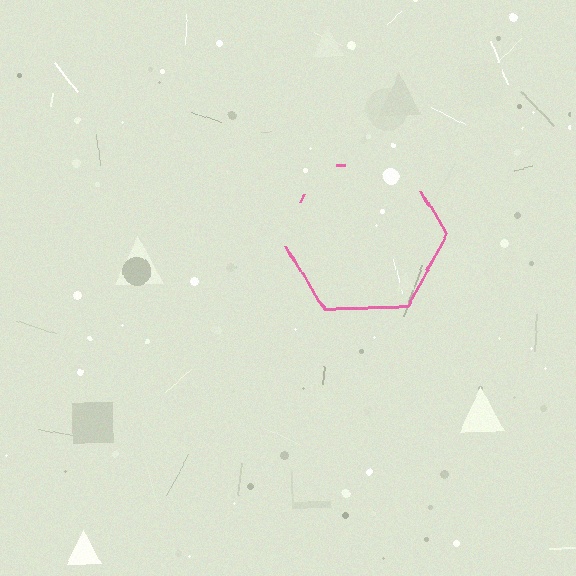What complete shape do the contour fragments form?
The contour fragments form a hexagon.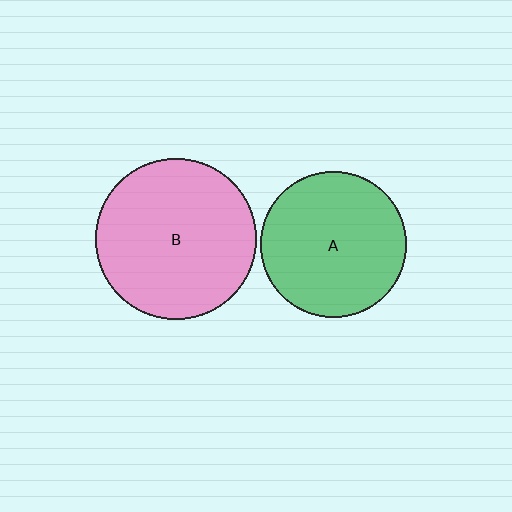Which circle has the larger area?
Circle B (pink).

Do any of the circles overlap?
No, none of the circles overlap.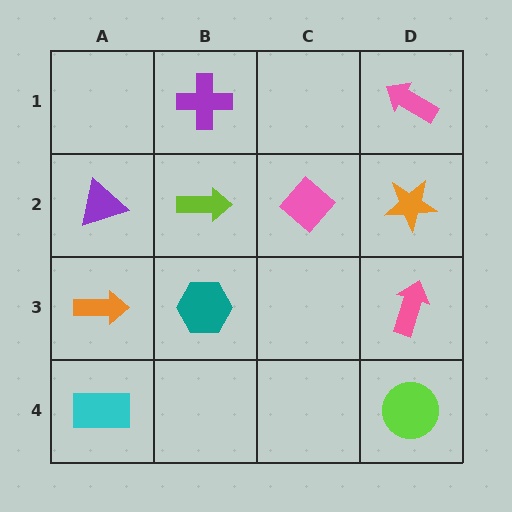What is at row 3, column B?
A teal hexagon.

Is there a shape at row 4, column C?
No, that cell is empty.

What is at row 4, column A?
A cyan rectangle.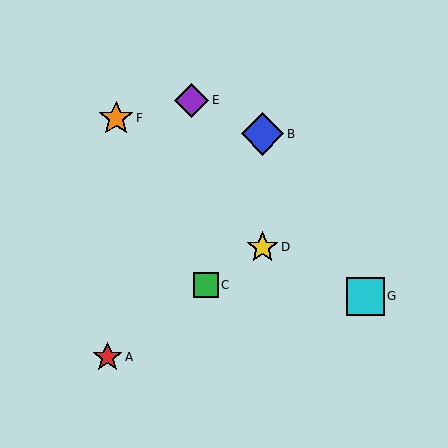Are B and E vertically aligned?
No, B is at x≈263 and E is at x≈192.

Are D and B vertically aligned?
Yes, both are at x≈263.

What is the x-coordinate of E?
Object E is at x≈192.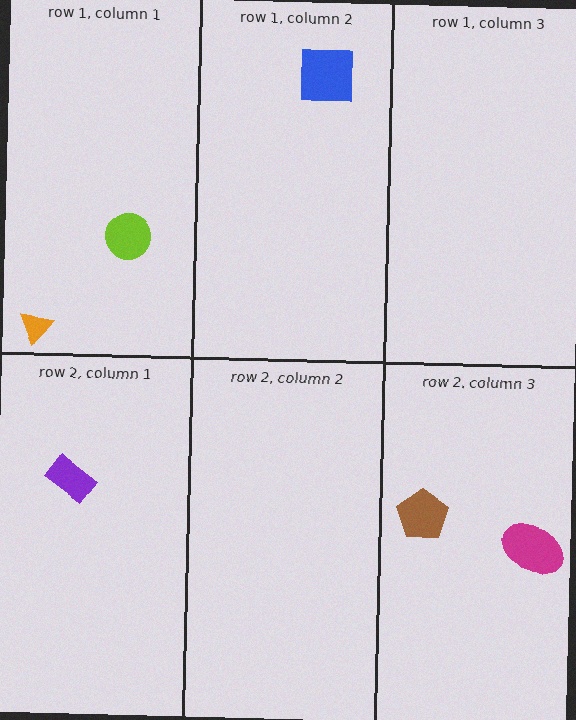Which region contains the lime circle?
The row 1, column 1 region.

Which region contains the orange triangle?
The row 1, column 1 region.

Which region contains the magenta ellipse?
The row 2, column 3 region.